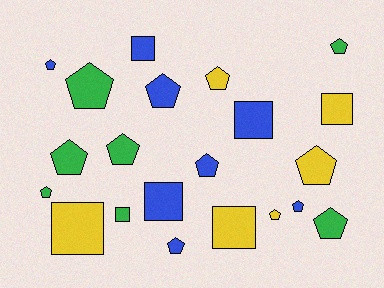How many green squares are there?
There is 1 green square.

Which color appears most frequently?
Blue, with 8 objects.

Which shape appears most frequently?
Pentagon, with 14 objects.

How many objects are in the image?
There are 21 objects.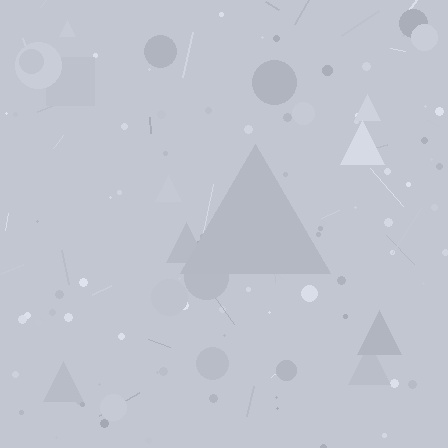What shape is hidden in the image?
A triangle is hidden in the image.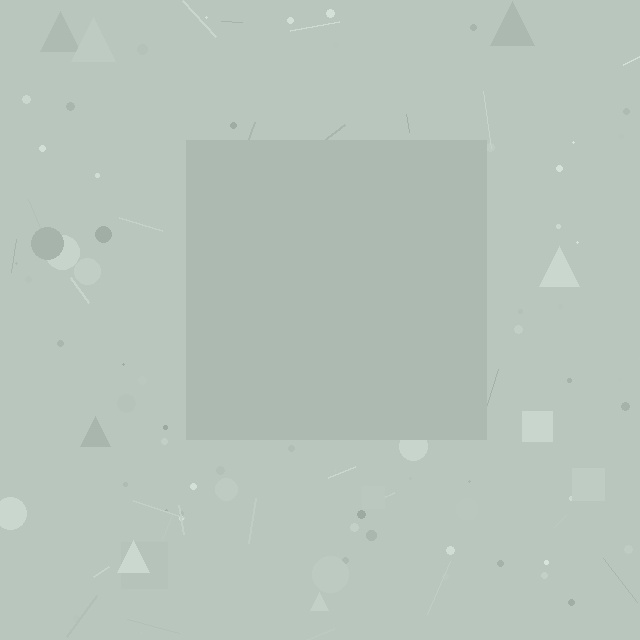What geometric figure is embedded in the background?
A square is embedded in the background.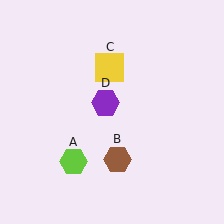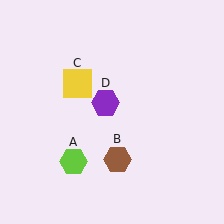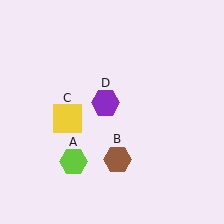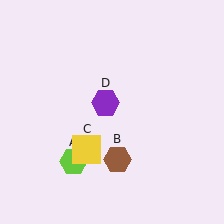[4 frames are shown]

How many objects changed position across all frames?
1 object changed position: yellow square (object C).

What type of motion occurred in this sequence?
The yellow square (object C) rotated counterclockwise around the center of the scene.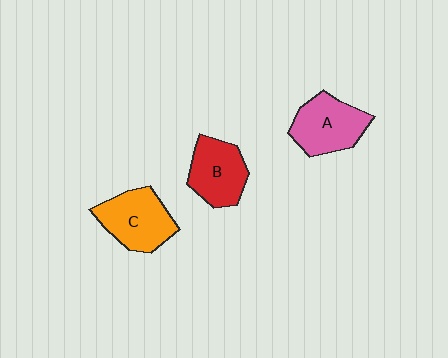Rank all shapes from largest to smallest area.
From largest to smallest: C (orange), A (pink), B (red).